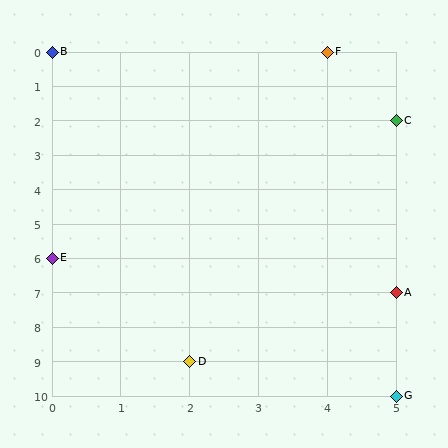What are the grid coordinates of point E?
Point E is at grid coordinates (0, 6).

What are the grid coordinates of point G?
Point G is at grid coordinates (5, 10).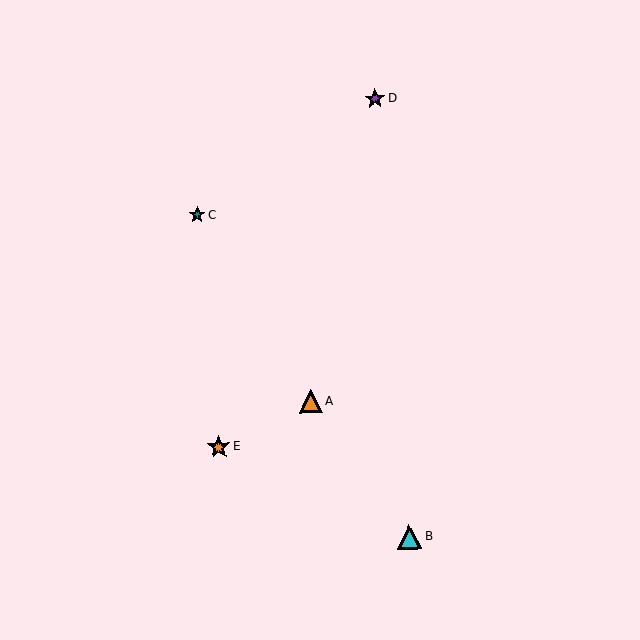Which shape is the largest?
The cyan triangle (labeled B) is the largest.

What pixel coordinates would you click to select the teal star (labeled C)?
Click at (197, 215) to select the teal star C.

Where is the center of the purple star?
The center of the purple star is at (375, 99).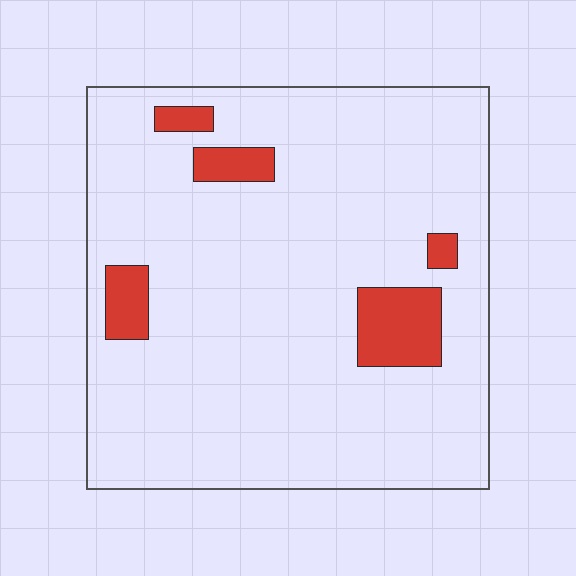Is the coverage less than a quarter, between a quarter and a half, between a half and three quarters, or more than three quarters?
Less than a quarter.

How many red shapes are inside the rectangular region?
5.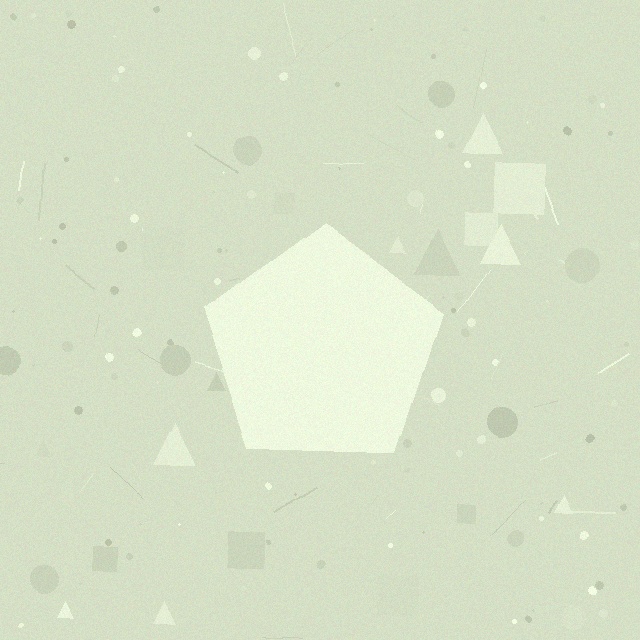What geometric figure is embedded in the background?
A pentagon is embedded in the background.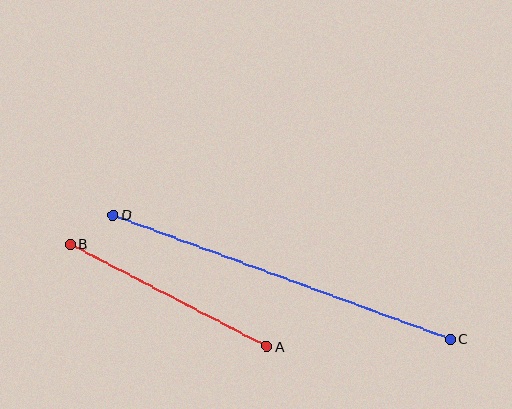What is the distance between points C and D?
The distance is approximately 359 pixels.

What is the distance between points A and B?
The distance is approximately 221 pixels.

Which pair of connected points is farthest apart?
Points C and D are farthest apart.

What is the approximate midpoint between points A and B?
The midpoint is at approximately (169, 295) pixels.